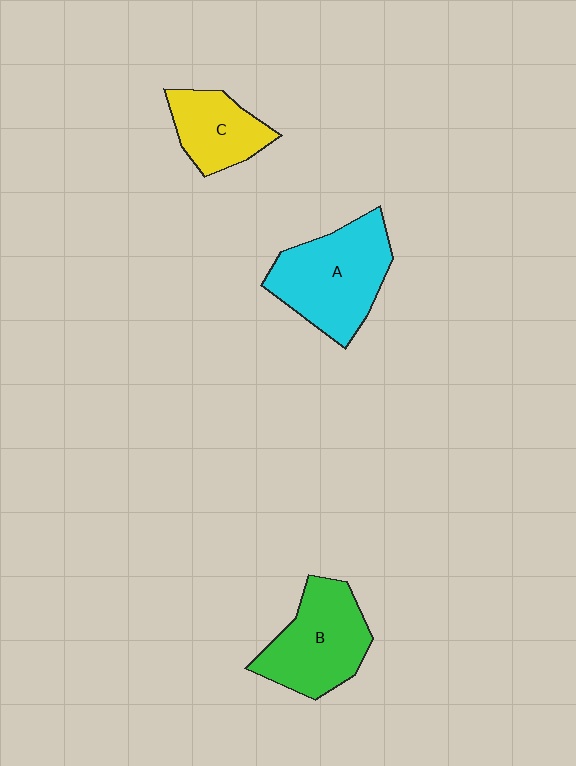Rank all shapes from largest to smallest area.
From largest to smallest: A (cyan), B (green), C (yellow).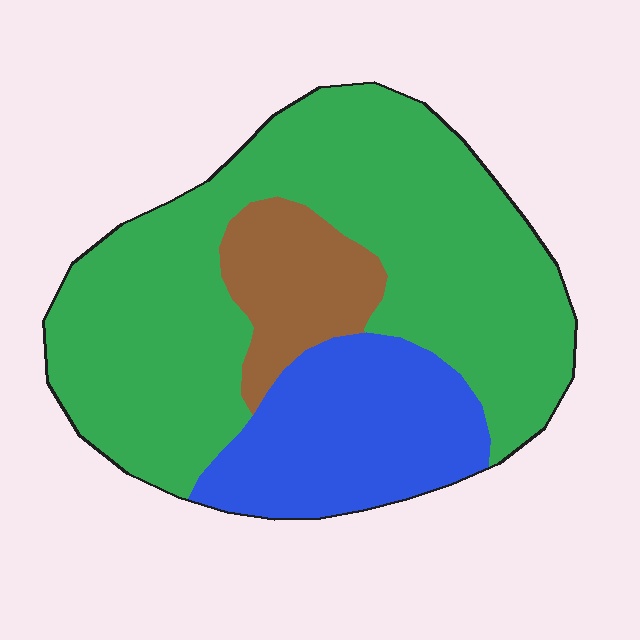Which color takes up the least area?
Brown, at roughly 10%.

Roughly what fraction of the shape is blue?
Blue covers 23% of the shape.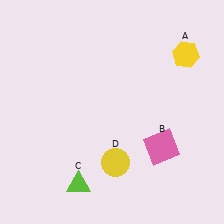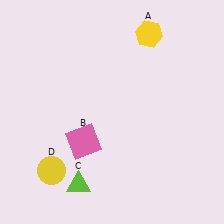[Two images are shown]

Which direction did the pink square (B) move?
The pink square (B) moved left.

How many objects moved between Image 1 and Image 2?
3 objects moved between the two images.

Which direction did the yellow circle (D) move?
The yellow circle (D) moved left.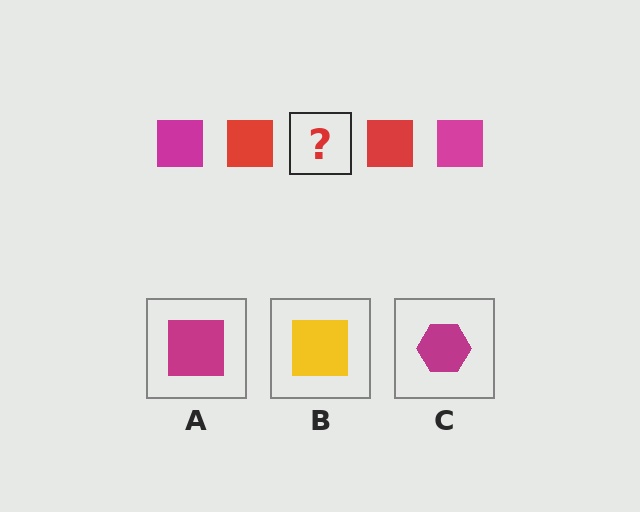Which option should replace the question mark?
Option A.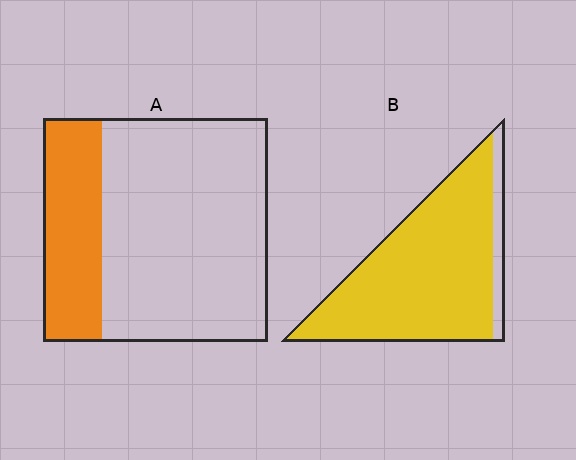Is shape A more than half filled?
No.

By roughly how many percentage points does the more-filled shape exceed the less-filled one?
By roughly 65 percentage points (B over A).